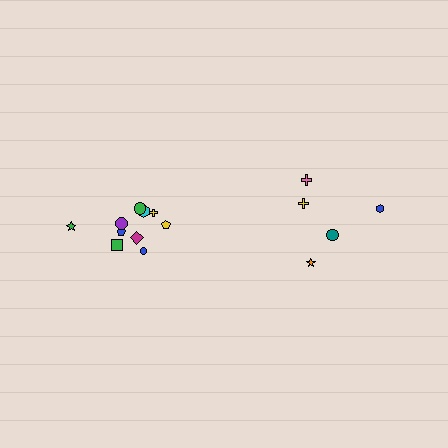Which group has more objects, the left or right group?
The left group.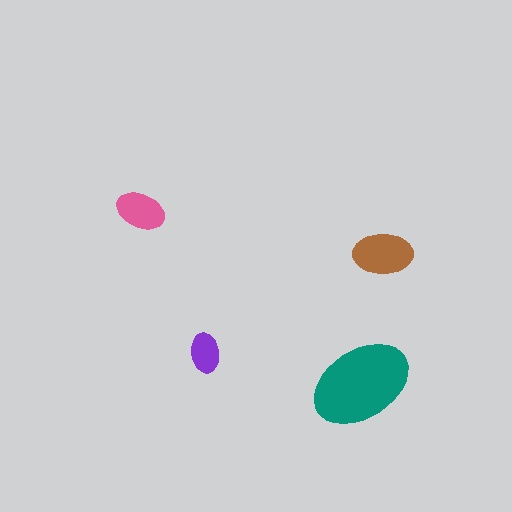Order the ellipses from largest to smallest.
the teal one, the brown one, the pink one, the purple one.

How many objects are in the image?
There are 4 objects in the image.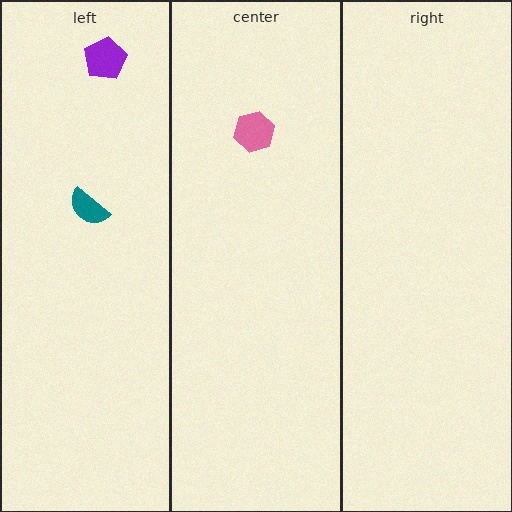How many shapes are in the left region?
2.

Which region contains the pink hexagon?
The center region.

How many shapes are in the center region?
1.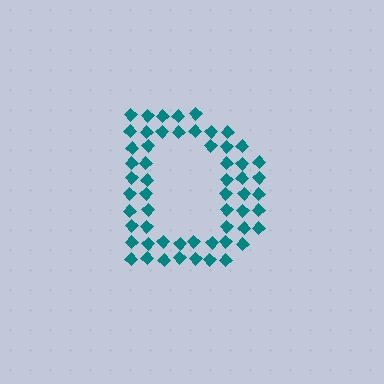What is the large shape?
The large shape is the letter D.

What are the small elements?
The small elements are diamonds.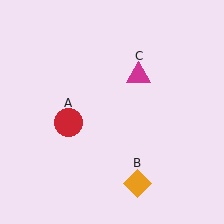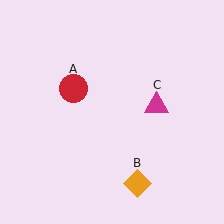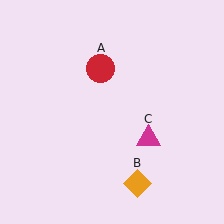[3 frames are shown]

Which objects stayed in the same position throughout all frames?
Orange diamond (object B) remained stationary.